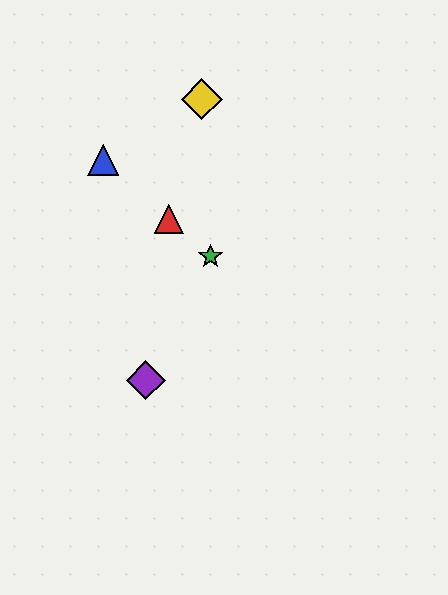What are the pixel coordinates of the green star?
The green star is at (211, 256).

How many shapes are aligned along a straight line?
3 shapes (the red triangle, the blue triangle, the green star) are aligned along a straight line.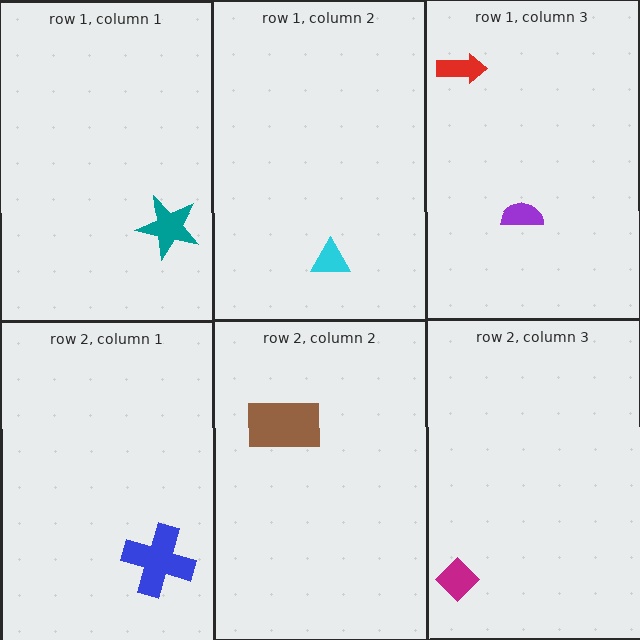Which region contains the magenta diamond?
The row 2, column 3 region.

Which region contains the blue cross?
The row 2, column 1 region.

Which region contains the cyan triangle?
The row 1, column 2 region.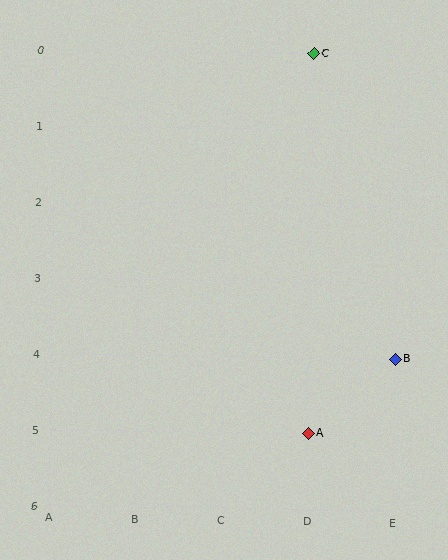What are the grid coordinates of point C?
Point C is at grid coordinates (D, 0).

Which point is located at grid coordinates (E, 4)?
Point B is at (E, 4).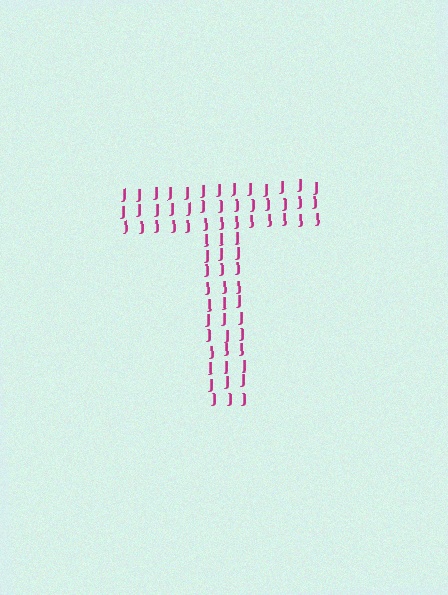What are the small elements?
The small elements are letter J's.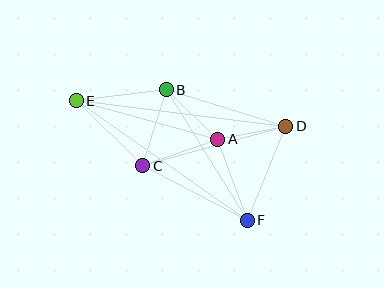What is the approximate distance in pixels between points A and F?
The distance between A and F is approximately 86 pixels.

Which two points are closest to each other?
Points A and D are closest to each other.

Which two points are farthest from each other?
Points D and E are farthest from each other.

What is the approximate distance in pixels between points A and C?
The distance between A and C is approximately 80 pixels.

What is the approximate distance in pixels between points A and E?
The distance between A and E is approximately 147 pixels.